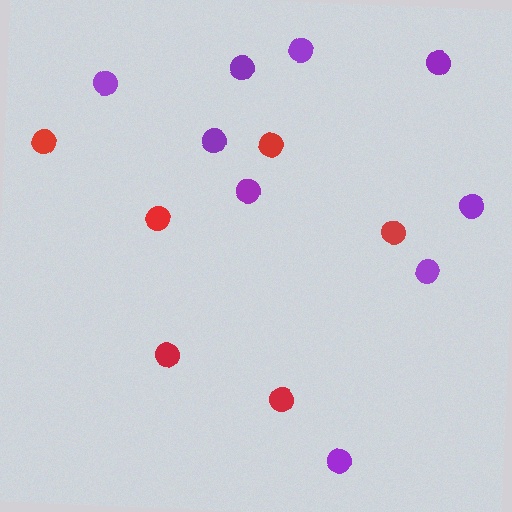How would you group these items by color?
There are 2 groups: one group of red circles (6) and one group of purple circles (9).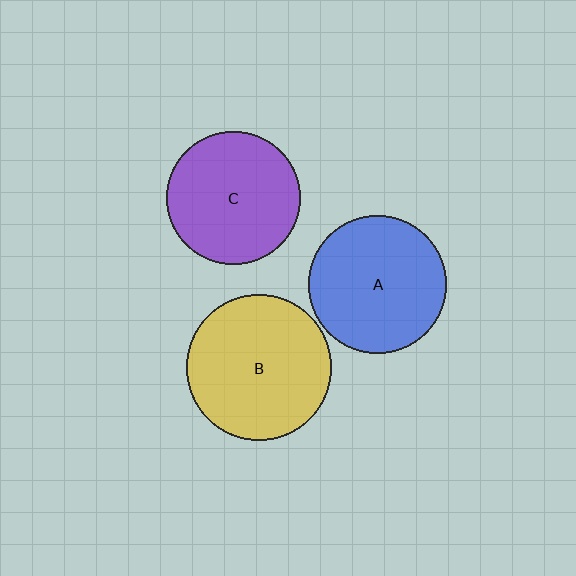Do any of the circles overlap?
No, none of the circles overlap.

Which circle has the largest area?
Circle B (yellow).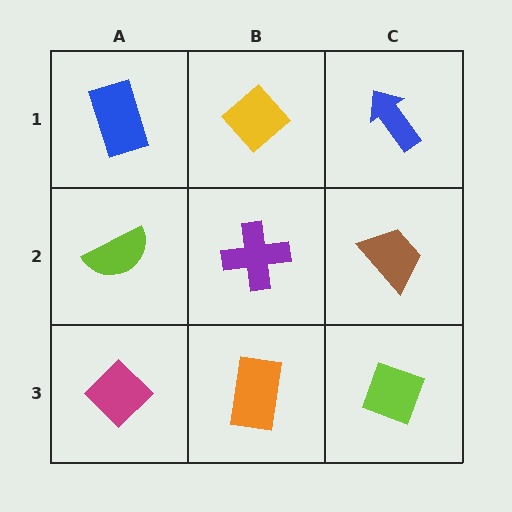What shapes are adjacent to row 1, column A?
A lime semicircle (row 2, column A), a yellow diamond (row 1, column B).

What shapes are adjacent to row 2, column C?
A blue arrow (row 1, column C), a lime diamond (row 3, column C), a purple cross (row 2, column B).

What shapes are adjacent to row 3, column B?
A purple cross (row 2, column B), a magenta diamond (row 3, column A), a lime diamond (row 3, column C).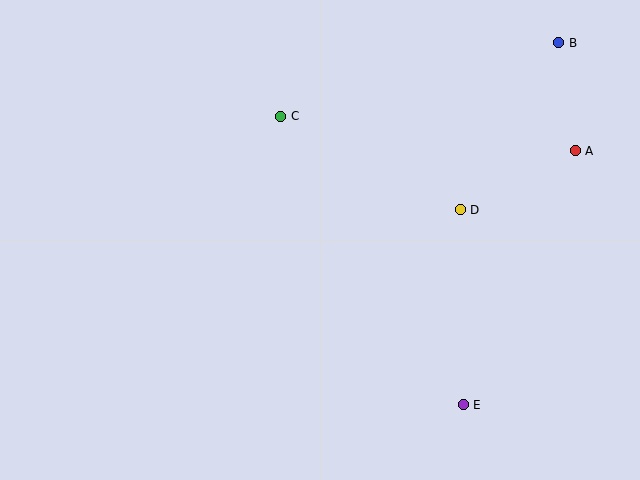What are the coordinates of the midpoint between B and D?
The midpoint between B and D is at (509, 126).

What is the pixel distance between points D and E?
The distance between D and E is 195 pixels.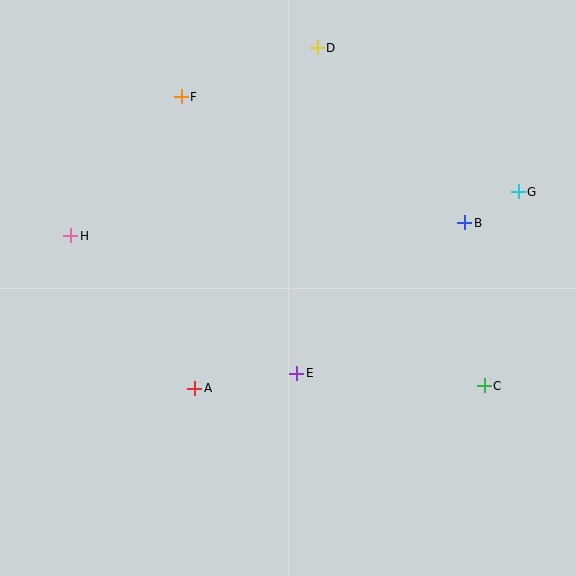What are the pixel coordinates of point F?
Point F is at (181, 97).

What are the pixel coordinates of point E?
Point E is at (297, 373).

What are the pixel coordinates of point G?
Point G is at (518, 192).